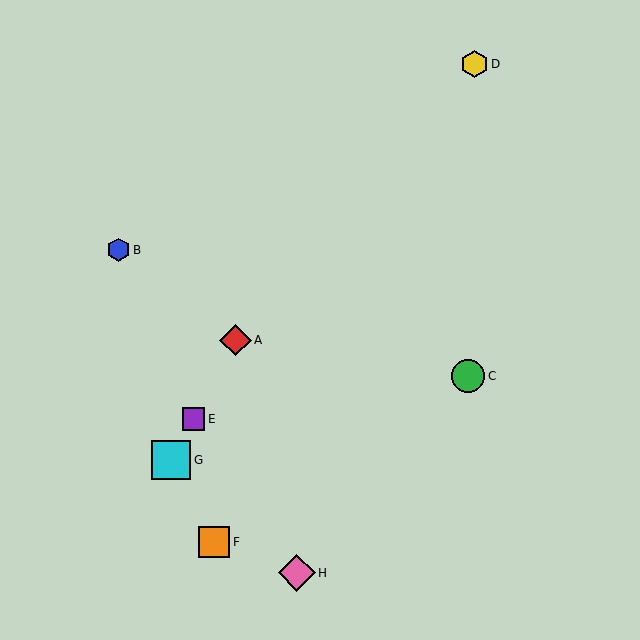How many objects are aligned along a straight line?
3 objects (A, E, G) are aligned along a straight line.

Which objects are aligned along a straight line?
Objects A, E, G are aligned along a straight line.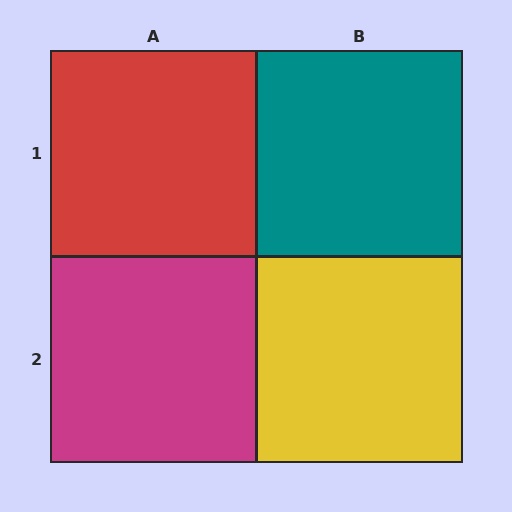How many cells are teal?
1 cell is teal.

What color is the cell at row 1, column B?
Teal.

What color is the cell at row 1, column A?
Red.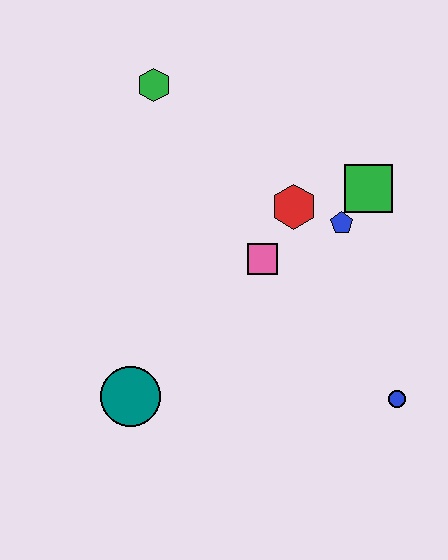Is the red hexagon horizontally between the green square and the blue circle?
No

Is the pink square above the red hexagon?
No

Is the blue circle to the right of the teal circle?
Yes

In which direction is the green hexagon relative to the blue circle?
The green hexagon is above the blue circle.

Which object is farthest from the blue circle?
The green hexagon is farthest from the blue circle.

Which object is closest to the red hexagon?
The blue pentagon is closest to the red hexagon.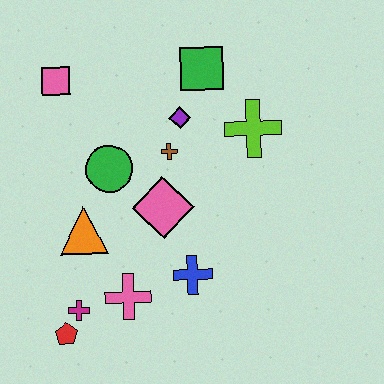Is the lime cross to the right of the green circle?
Yes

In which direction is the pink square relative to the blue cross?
The pink square is above the blue cross.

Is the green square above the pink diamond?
Yes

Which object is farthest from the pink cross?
The green square is farthest from the pink cross.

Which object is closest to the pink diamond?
The brown cross is closest to the pink diamond.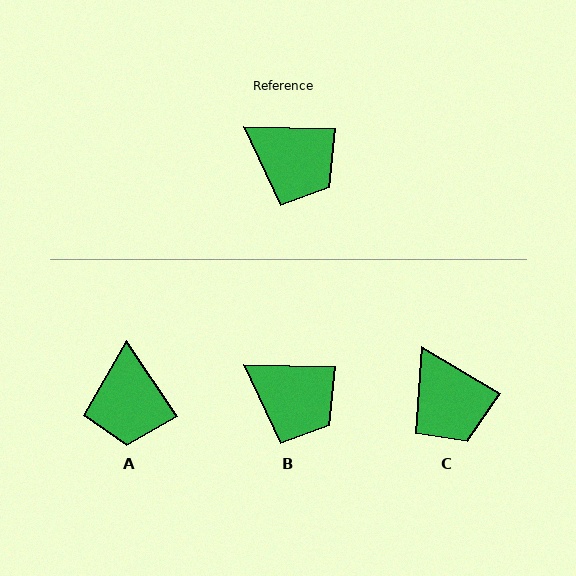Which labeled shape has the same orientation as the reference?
B.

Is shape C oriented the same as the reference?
No, it is off by about 29 degrees.